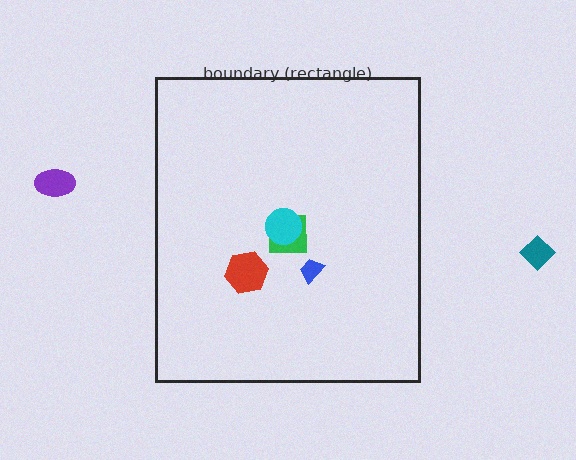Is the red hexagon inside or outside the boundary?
Inside.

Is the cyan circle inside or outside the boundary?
Inside.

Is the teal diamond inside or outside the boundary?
Outside.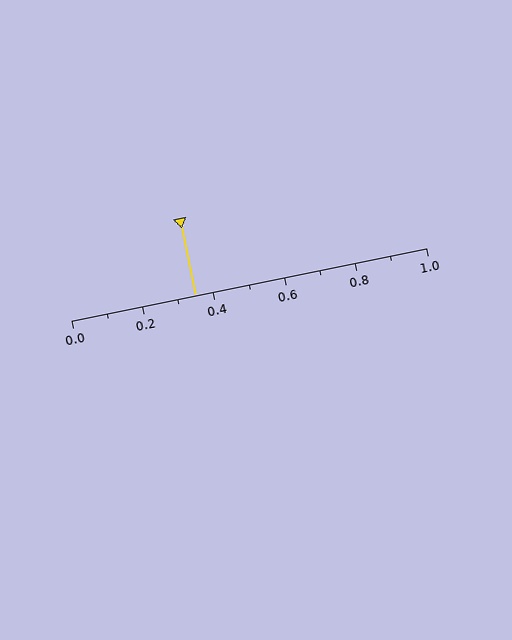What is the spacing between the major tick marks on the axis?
The major ticks are spaced 0.2 apart.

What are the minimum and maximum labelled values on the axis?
The axis runs from 0.0 to 1.0.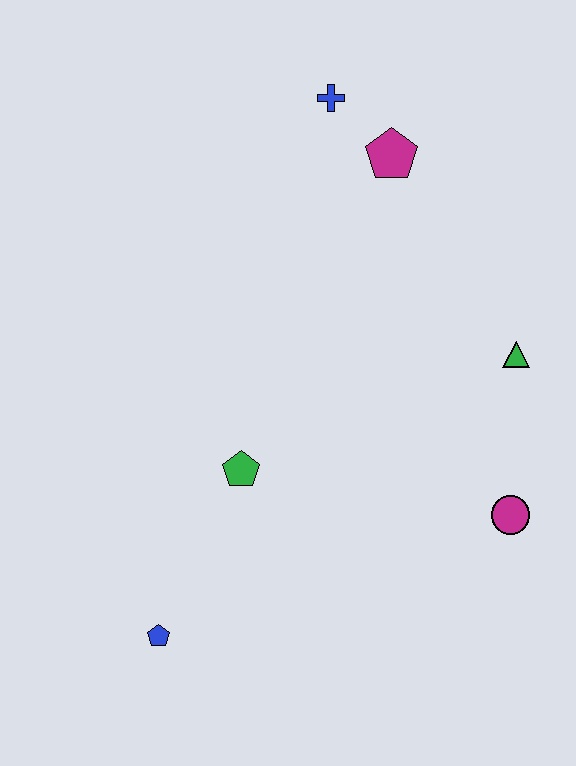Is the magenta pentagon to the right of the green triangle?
No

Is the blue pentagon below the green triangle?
Yes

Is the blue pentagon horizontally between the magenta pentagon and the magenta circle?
No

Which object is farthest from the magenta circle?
The blue cross is farthest from the magenta circle.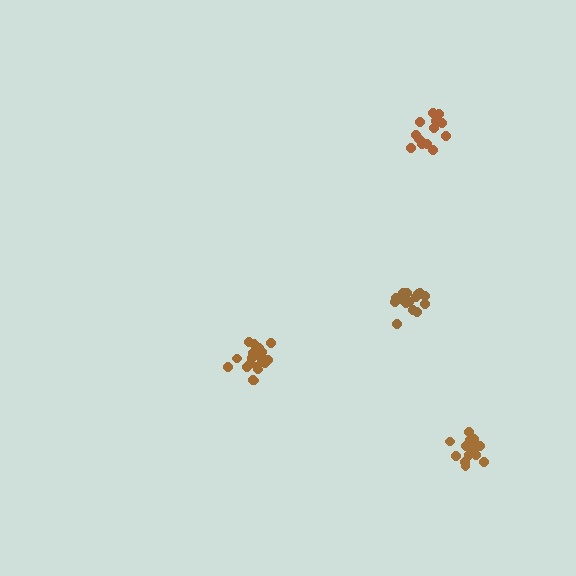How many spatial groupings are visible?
There are 4 spatial groupings.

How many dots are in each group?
Group 1: 14 dots, Group 2: 20 dots, Group 3: 15 dots, Group 4: 14 dots (63 total).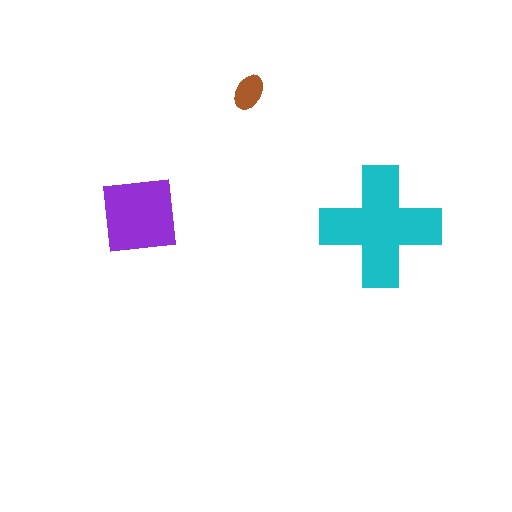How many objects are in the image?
There are 3 objects in the image.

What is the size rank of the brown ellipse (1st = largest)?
3rd.